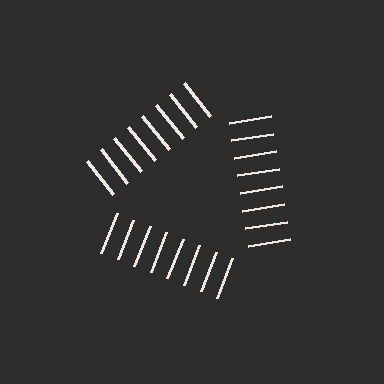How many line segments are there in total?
24 — 8 along each of the 3 edges.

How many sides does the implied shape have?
3 sides — the line-ends trace a triangle.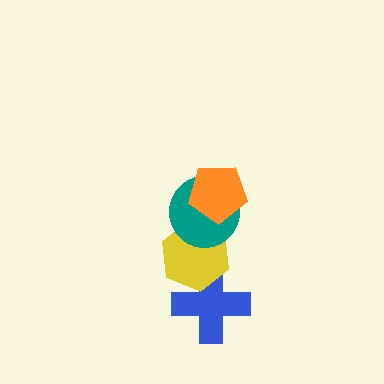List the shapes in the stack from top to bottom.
From top to bottom: the orange pentagon, the teal circle, the yellow hexagon, the blue cross.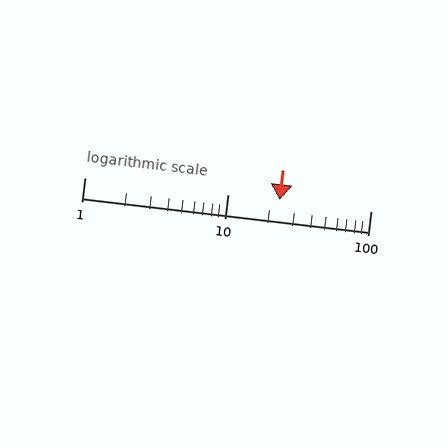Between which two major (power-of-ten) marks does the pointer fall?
The pointer is between 10 and 100.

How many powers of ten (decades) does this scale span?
The scale spans 2 decades, from 1 to 100.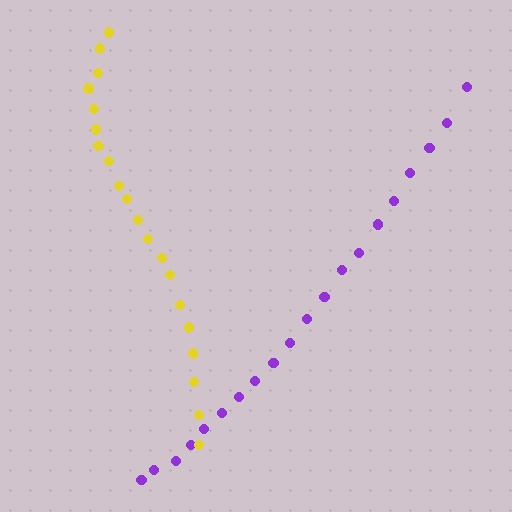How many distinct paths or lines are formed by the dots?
There are 2 distinct paths.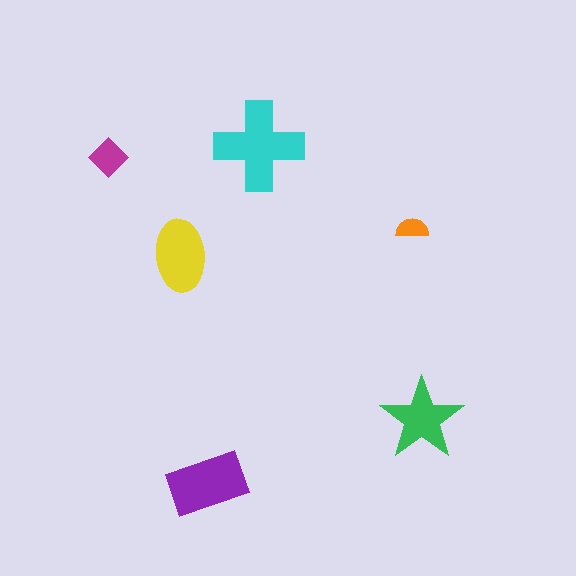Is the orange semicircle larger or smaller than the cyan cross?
Smaller.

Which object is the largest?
The cyan cross.